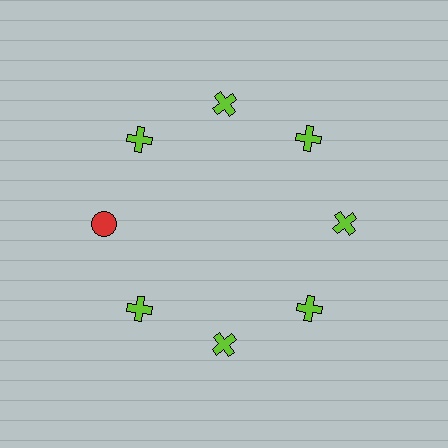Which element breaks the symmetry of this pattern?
The red circle at roughly the 9 o'clock position breaks the symmetry. All other shapes are lime crosses.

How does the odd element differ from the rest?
It differs in both color (red instead of lime) and shape (circle instead of cross).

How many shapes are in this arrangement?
There are 8 shapes arranged in a ring pattern.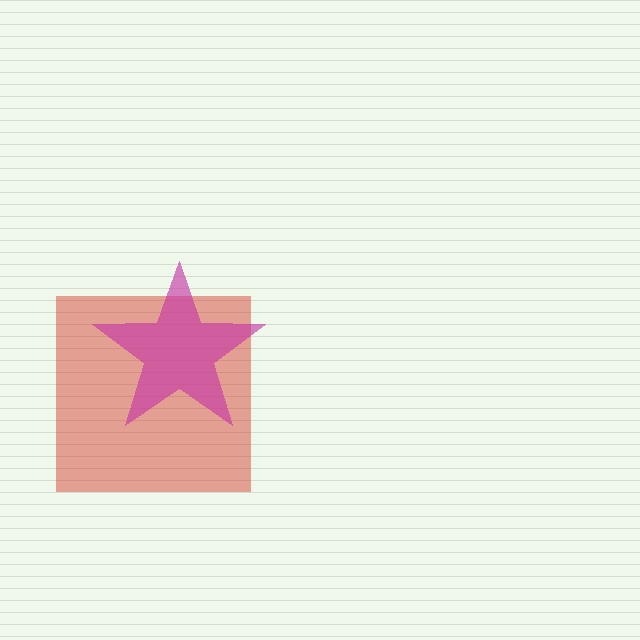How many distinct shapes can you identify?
There are 2 distinct shapes: a red square, a magenta star.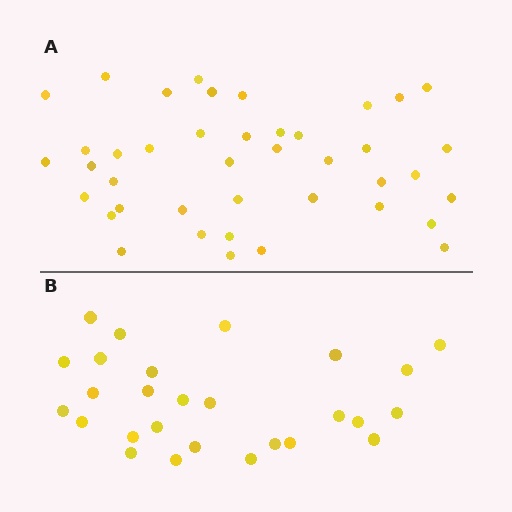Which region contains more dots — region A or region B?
Region A (the top region) has more dots.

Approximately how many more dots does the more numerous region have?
Region A has approximately 15 more dots than region B.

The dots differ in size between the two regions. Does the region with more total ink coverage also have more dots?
No. Region B has more total ink coverage because its dots are larger, but region A actually contains more individual dots. Total area can be misleading — the number of items is what matters here.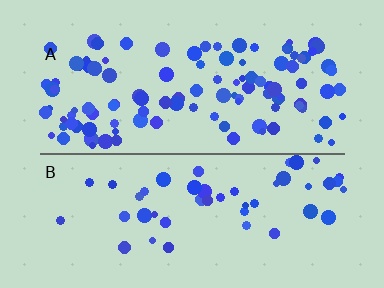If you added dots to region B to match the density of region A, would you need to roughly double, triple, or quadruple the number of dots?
Approximately double.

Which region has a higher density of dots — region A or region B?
A (the top).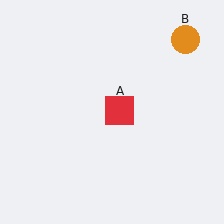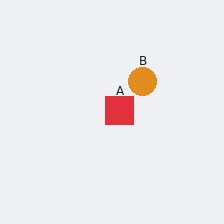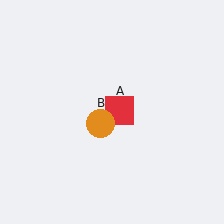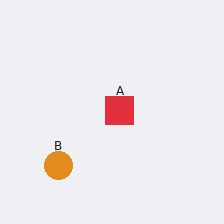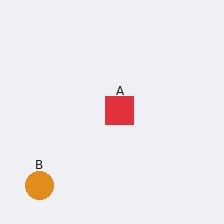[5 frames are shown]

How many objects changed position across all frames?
1 object changed position: orange circle (object B).